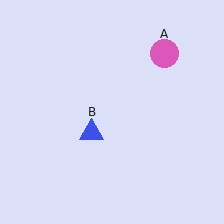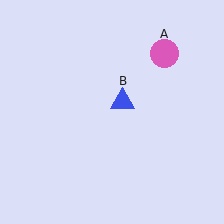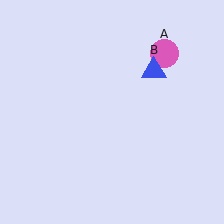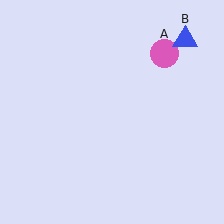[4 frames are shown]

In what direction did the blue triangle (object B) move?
The blue triangle (object B) moved up and to the right.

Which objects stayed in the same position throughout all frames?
Pink circle (object A) remained stationary.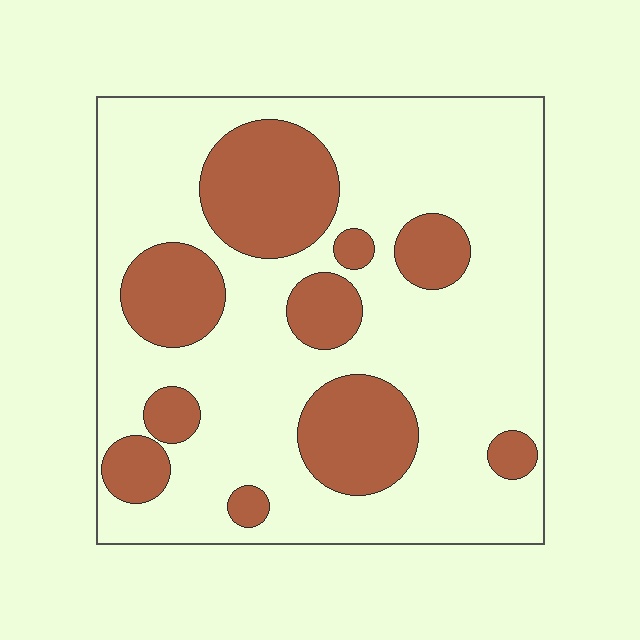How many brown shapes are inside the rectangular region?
10.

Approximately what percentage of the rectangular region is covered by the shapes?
Approximately 30%.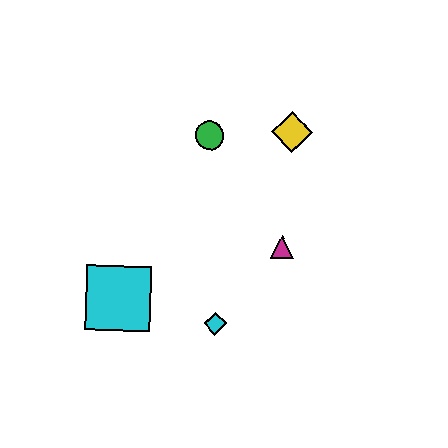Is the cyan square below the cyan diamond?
No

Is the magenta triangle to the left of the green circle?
No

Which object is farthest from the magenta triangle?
The cyan square is farthest from the magenta triangle.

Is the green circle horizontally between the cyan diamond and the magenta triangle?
No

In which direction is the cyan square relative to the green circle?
The cyan square is below the green circle.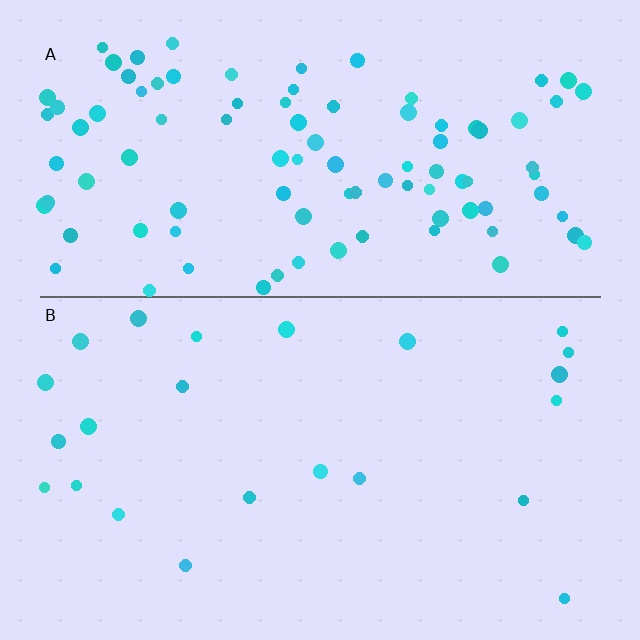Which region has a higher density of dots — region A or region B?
A (the top).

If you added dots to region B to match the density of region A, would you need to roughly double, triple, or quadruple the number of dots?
Approximately quadruple.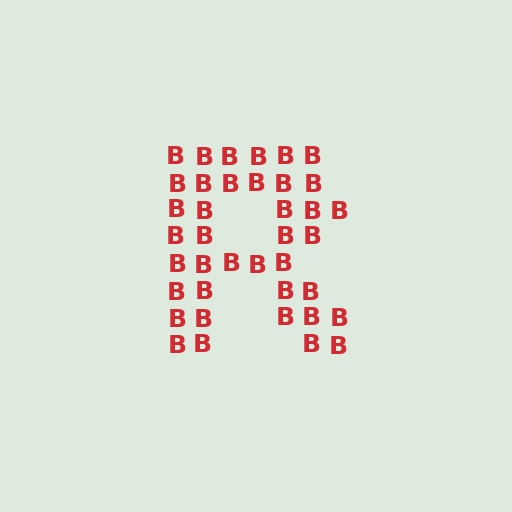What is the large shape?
The large shape is the letter R.